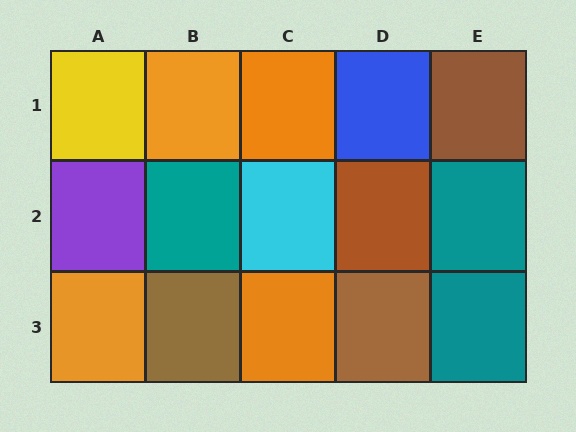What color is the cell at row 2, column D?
Brown.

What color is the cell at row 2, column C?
Cyan.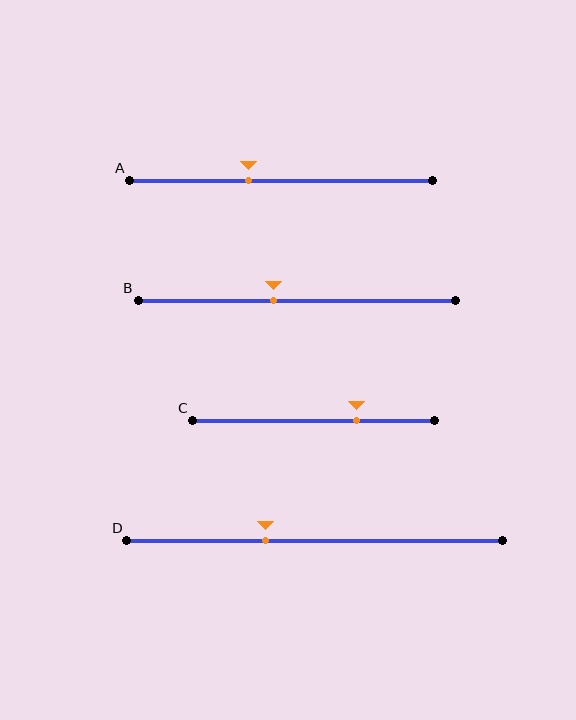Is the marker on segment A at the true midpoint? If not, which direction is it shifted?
No, the marker on segment A is shifted to the left by about 11% of the segment length.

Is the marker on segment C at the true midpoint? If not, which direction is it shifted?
No, the marker on segment C is shifted to the right by about 18% of the segment length.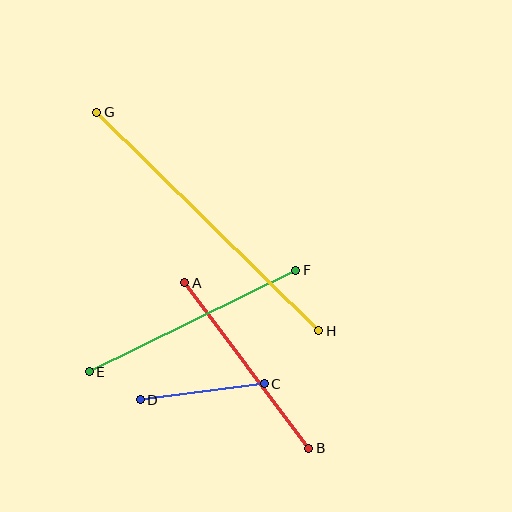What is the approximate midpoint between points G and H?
The midpoint is at approximately (208, 222) pixels.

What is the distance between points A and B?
The distance is approximately 207 pixels.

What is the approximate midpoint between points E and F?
The midpoint is at approximately (192, 321) pixels.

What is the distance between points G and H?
The distance is approximately 311 pixels.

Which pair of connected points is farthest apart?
Points G and H are farthest apart.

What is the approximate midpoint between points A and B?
The midpoint is at approximately (247, 365) pixels.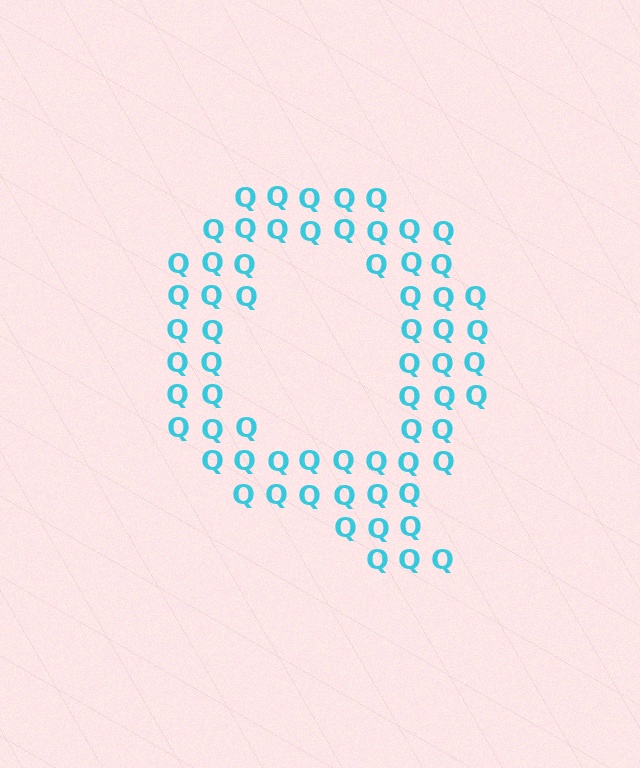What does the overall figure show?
The overall figure shows the letter Q.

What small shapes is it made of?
It is made of small letter Q's.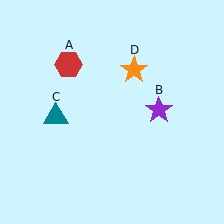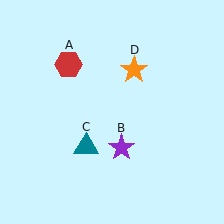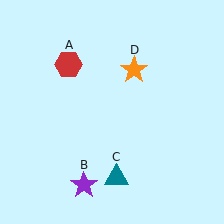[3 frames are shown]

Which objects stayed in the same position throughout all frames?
Red hexagon (object A) and orange star (object D) remained stationary.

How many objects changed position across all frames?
2 objects changed position: purple star (object B), teal triangle (object C).